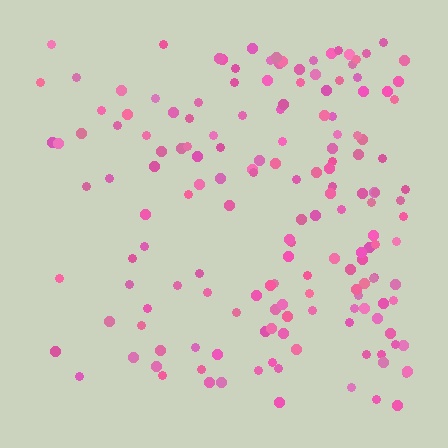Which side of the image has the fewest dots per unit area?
The left.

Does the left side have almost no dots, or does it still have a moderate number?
Still a moderate number, just noticeably fewer than the right.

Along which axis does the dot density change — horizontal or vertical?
Horizontal.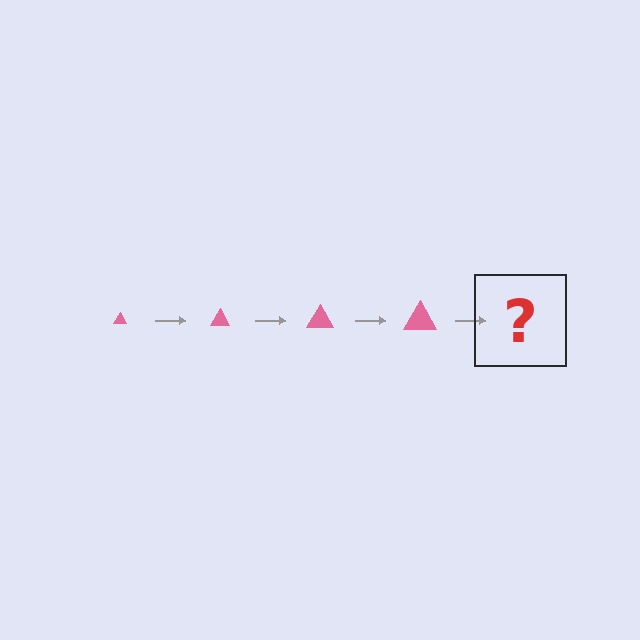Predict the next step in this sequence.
The next step is a pink triangle, larger than the previous one.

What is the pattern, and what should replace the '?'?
The pattern is that the triangle gets progressively larger each step. The '?' should be a pink triangle, larger than the previous one.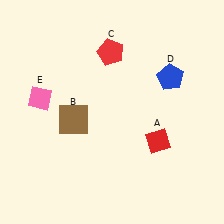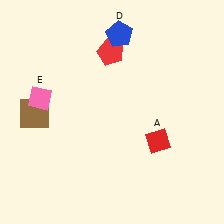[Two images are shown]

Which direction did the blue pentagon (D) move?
The blue pentagon (D) moved left.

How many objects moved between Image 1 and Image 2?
2 objects moved between the two images.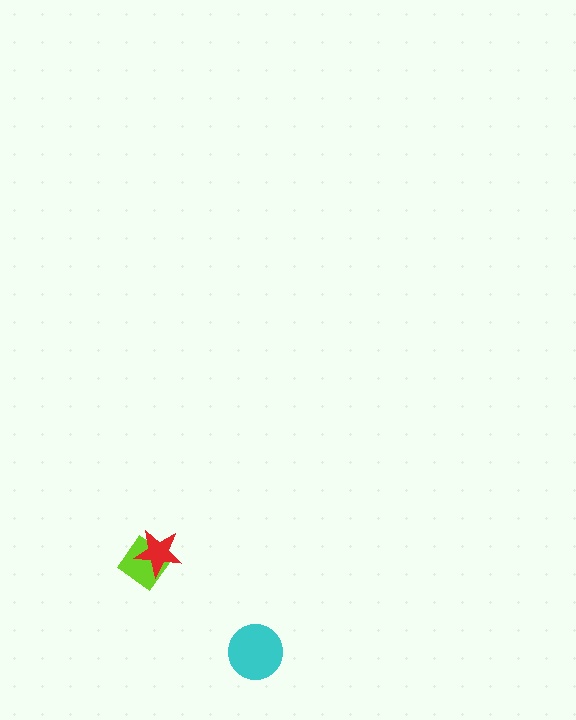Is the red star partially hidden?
No, no other shape covers it.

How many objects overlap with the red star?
1 object overlaps with the red star.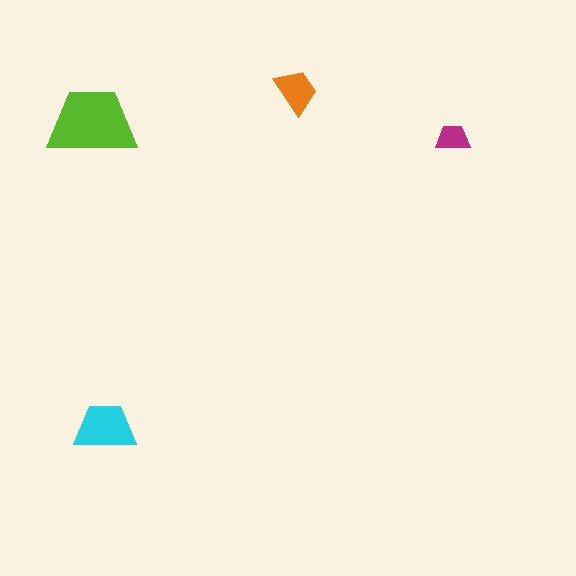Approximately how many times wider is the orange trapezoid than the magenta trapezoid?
About 1.5 times wider.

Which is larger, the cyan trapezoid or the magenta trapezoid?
The cyan one.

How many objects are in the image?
There are 4 objects in the image.